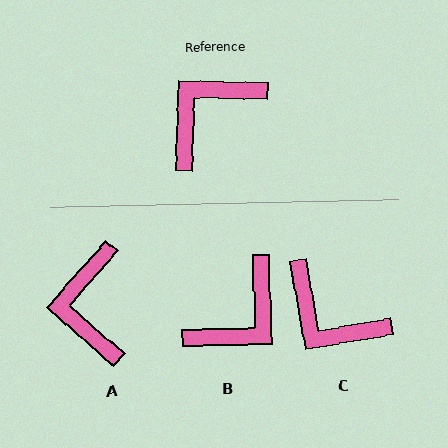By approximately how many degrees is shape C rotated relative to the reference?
Approximately 102 degrees counter-clockwise.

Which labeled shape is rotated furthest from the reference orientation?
B, about 177 degrees away.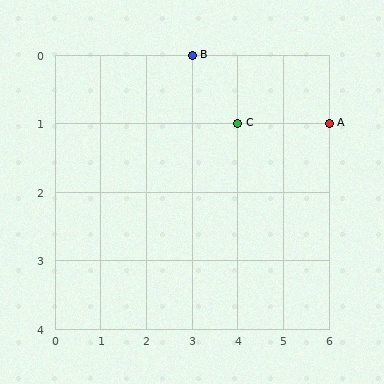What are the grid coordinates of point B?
Point B is at grid coordinates (3, 0).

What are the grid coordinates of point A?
Point A is at grid coordinates (6, 1).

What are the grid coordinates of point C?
Point C is at grid coordinates (4, 1).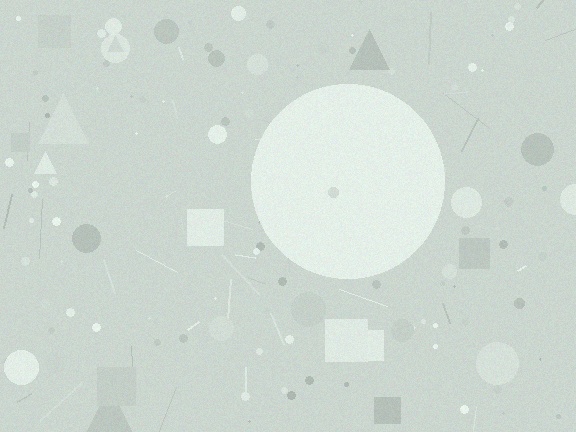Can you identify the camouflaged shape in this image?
The camouflaged shape is a circle.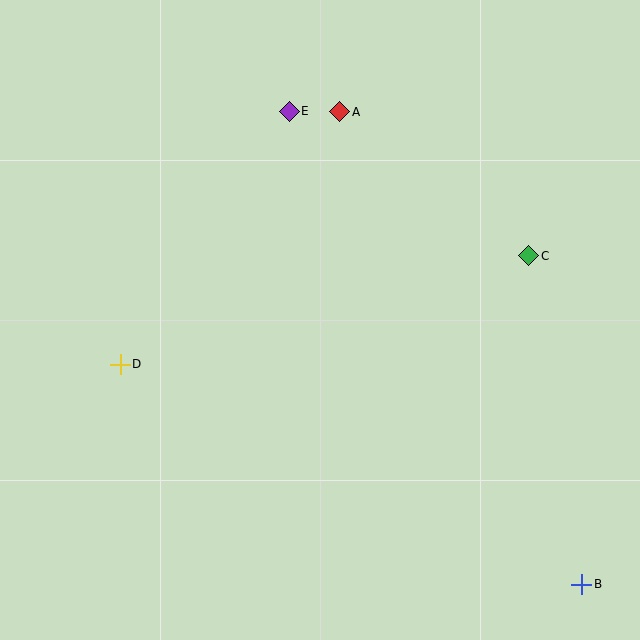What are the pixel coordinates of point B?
Point B is at (582, 584).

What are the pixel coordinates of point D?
Point D is at (120, 364).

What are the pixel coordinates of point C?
Point C is at (529, 256).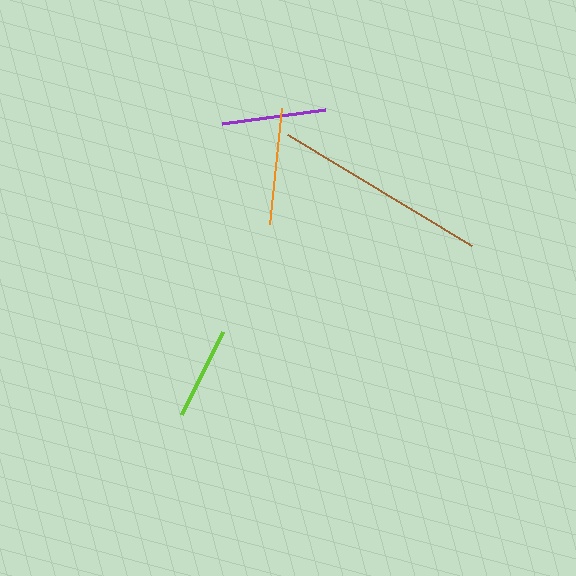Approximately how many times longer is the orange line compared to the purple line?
The orange line is approximately 1.1 times the length of the purple line.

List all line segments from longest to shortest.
From longest to shortest: brown, orange, purple, lime.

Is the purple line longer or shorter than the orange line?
The orange line is longer than the purple line.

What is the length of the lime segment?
The lime segment is approximately 92 pixels long.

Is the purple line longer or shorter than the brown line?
The brown line is longer than the purple line.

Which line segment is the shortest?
The lime line is the shortest at approximately 92 pixels.